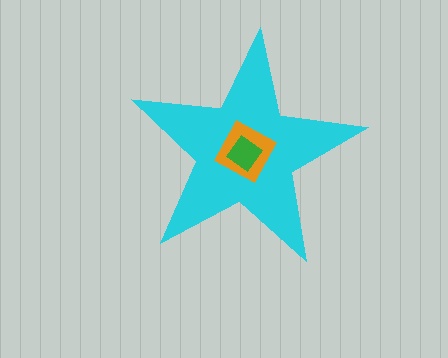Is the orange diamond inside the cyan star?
Yes.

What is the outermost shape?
The cyan star.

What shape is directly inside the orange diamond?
The green diamond.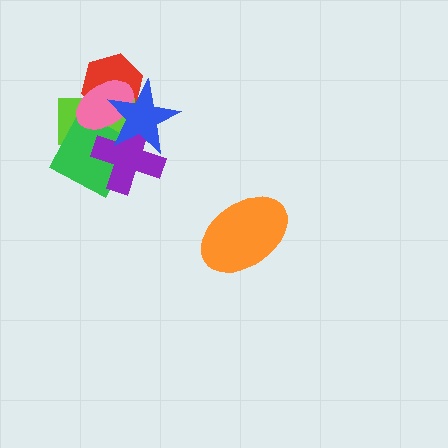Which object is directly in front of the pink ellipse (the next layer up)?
The purple cross is directly in front of the pink ellipse.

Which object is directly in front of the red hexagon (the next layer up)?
The lime rectangle is directly in front of the red hexagon.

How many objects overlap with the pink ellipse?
5 objects overlap with the pink ellipse.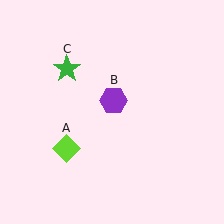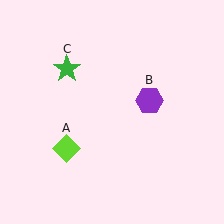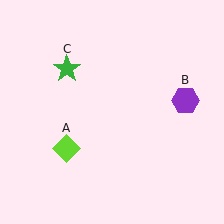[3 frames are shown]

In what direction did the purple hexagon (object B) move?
The purple hexagon (object B) moved right.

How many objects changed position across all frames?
1 object changed position: purple hexagon (object B).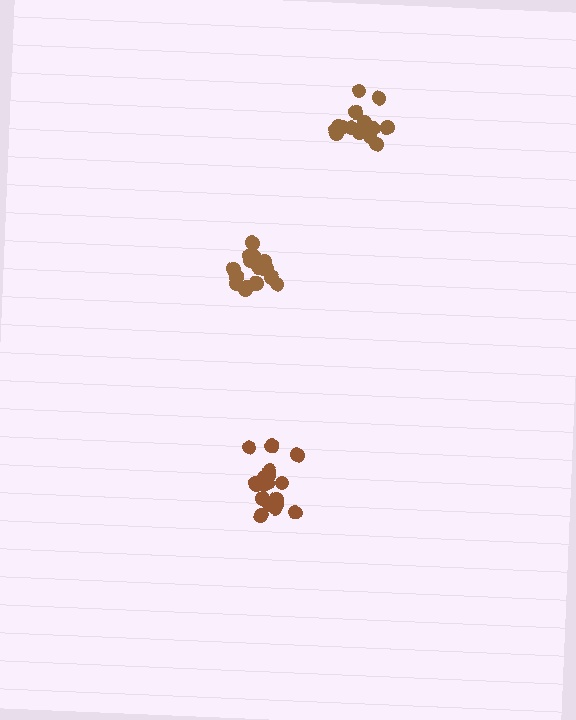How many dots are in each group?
Group 1: 18 dots, Group 2: 16 dots, Group 3: 17 dots (51 total).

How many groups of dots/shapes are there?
There are 3 groups.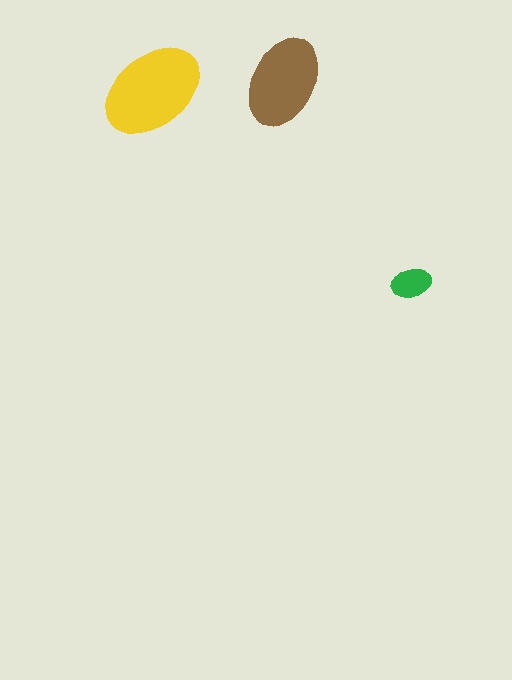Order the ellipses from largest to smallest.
the yellow one, the brown one, the green one.